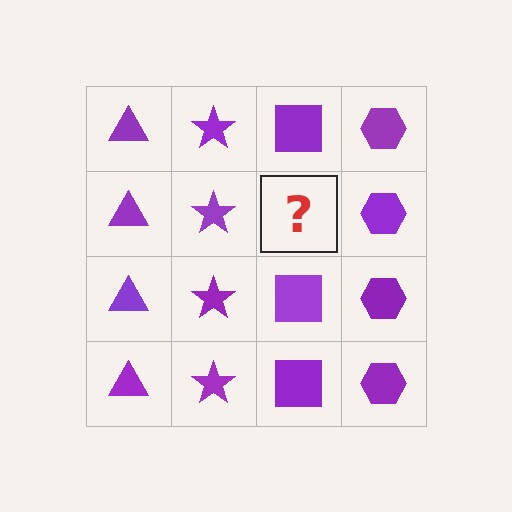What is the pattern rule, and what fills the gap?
The rule is that each column has a consistent shape. The gap should be filled with a purple square.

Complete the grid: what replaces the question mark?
The question mark should be replaced with a purple square.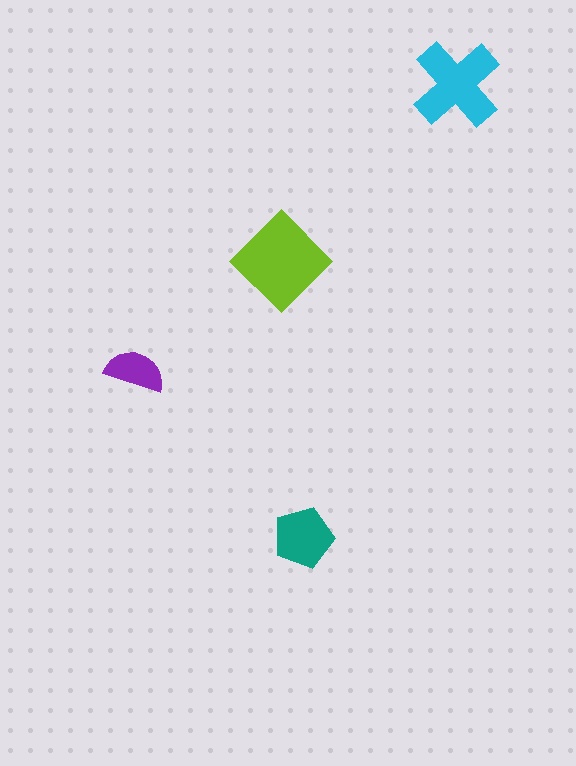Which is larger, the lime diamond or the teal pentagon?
The lime diamond.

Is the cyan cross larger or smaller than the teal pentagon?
Larger.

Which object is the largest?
The lime diamond.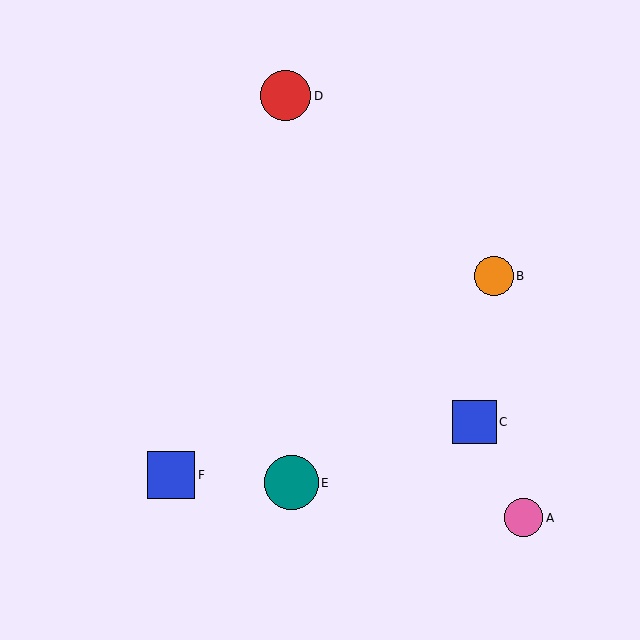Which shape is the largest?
The teal circle (labeled E) is the largest.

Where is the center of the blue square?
The center of the blue square is at (475, 422).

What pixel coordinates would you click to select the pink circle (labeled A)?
Click at (524, 518) to select the pink circle A.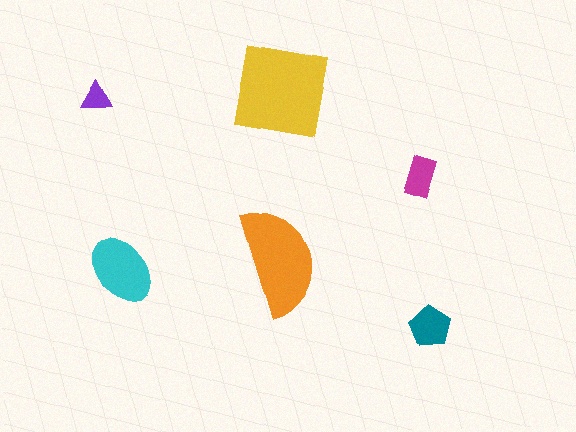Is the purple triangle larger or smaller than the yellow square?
Smaller.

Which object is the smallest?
The purple triangle.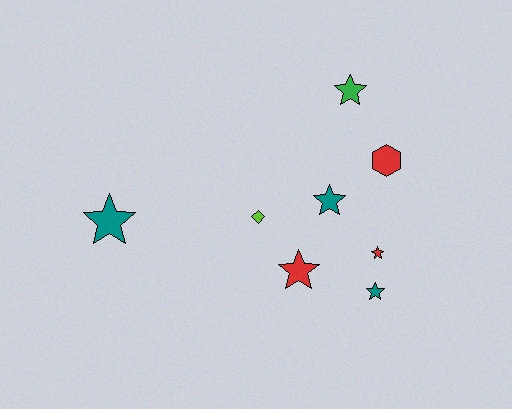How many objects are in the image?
There are 8 objects.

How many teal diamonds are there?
There are no teal diamonds.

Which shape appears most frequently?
Star, with 6 objects.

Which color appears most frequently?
Teal, with 3 objects.